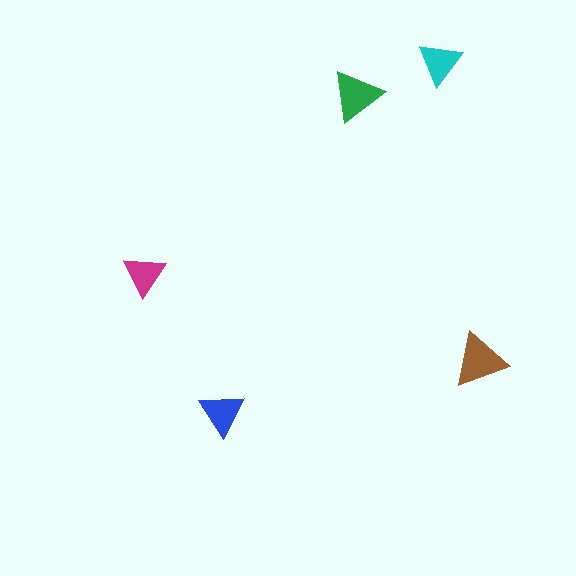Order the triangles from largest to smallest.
the brown one, the green one, the blue one, the cyan one, the magenta one.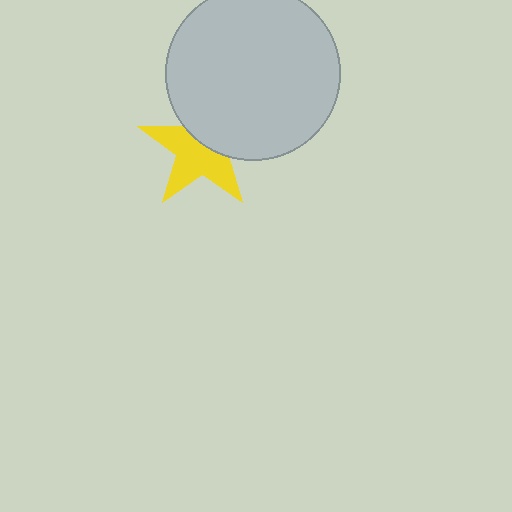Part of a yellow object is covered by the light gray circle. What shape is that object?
It is a star.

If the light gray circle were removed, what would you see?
You would see the complete yellow star.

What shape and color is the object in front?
The object in front is a light gray circle.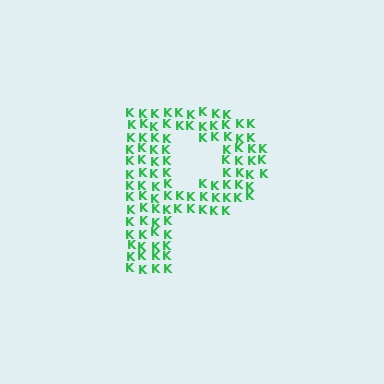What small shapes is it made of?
It is made of small letter K's.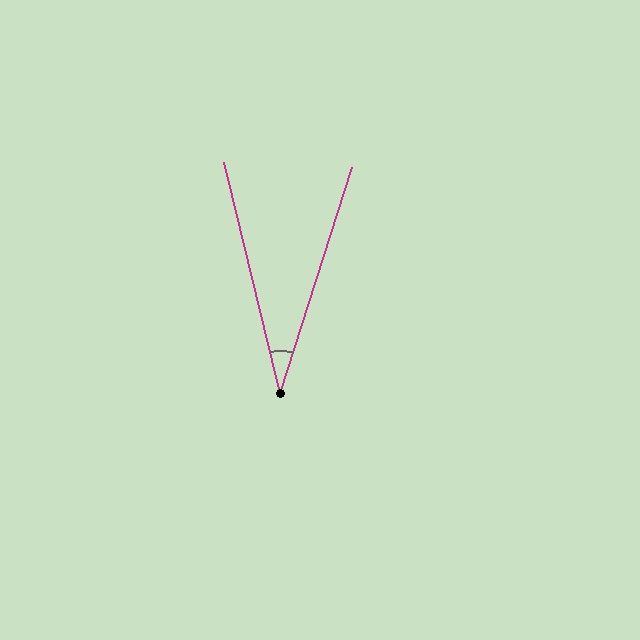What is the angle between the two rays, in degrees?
Approximately 31 degrees.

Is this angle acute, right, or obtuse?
It is acute.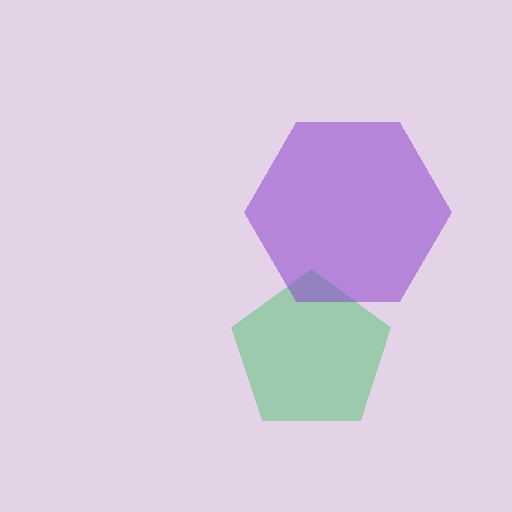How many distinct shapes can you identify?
There are 2 distinct shapes: a green pentagon, a purple hexagon.